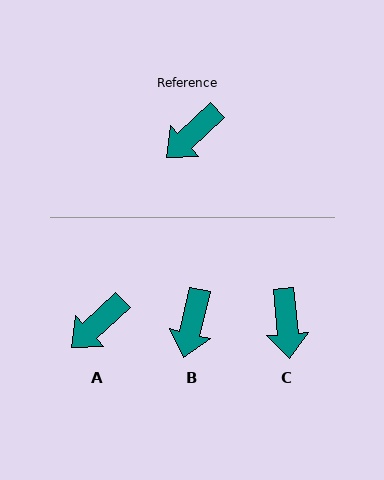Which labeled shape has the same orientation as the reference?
A.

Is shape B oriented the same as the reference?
No, it is off by about 34 degrees.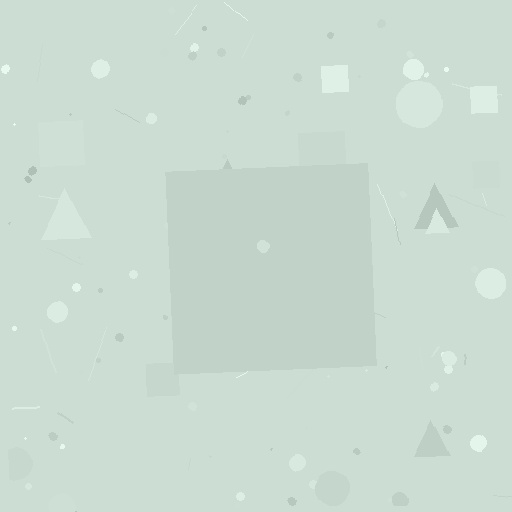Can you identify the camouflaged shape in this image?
The camouflaged shape is a square.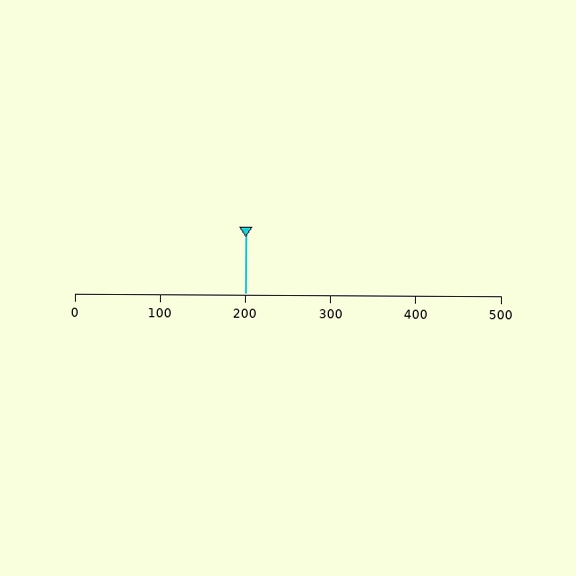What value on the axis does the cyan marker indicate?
The marker indicates approximately 200.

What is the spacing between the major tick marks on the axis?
The major ticks are spaced 100 apart.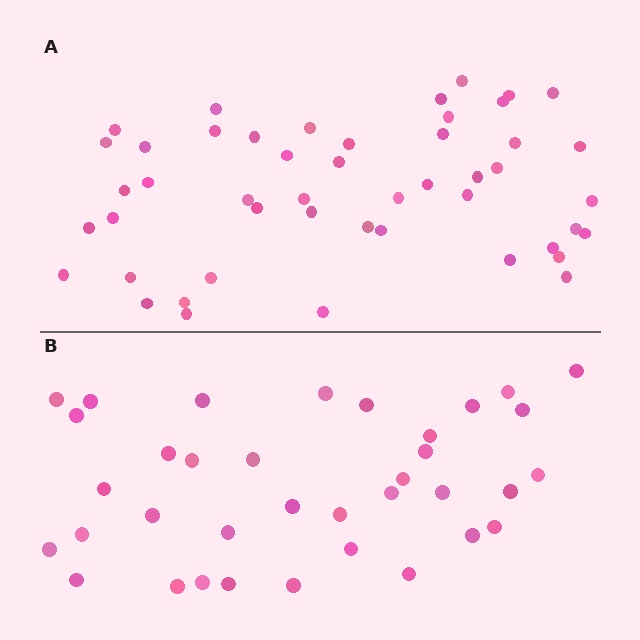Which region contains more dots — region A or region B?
Region A (the top region) has more dots.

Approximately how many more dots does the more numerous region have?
Region A has roughly 12 or so more dots than region B.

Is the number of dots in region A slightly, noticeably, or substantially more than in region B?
Region A has noticeably more, but not dramatically so. The ratio is roughly 1.3 to 1.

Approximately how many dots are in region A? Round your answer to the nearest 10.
About 50 dots. (The exact count is 48, which rounds to 50.)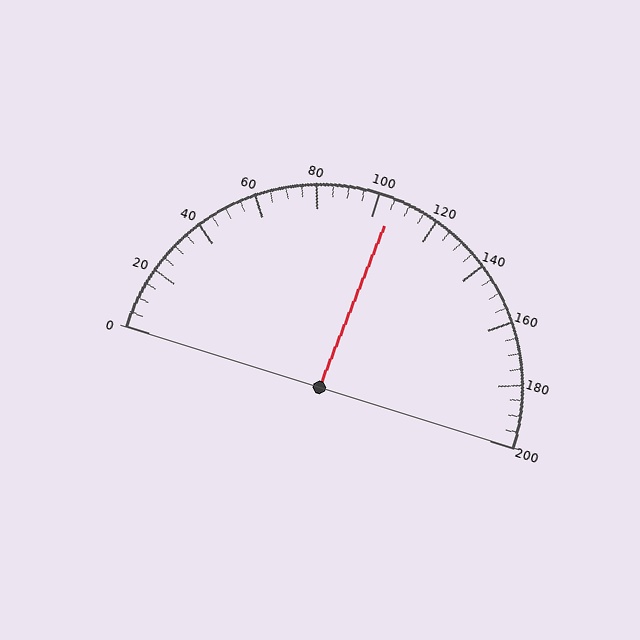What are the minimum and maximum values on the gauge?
The gauge ranges from 0 to 200.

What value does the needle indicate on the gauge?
The needle indicates approximately 105.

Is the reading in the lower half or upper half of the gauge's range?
The reading is in the upper half of the range (0 to 200).